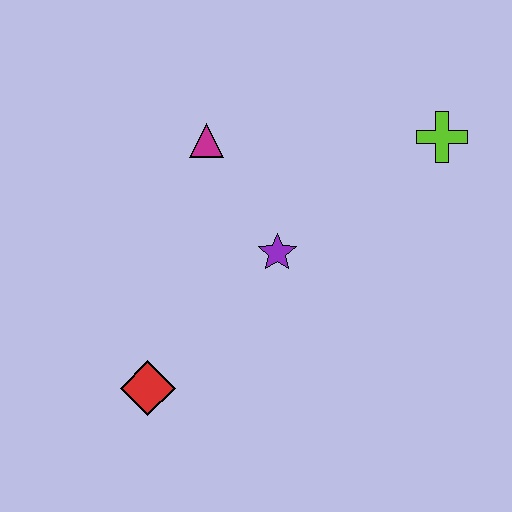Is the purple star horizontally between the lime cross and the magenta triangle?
Yes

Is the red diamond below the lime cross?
Yes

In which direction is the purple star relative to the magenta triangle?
The purple star is below the magenta triangle.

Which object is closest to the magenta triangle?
The purple star is closest to the magenta triangle.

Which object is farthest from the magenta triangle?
The red diamond is farthest from the magenta triangle.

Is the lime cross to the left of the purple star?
No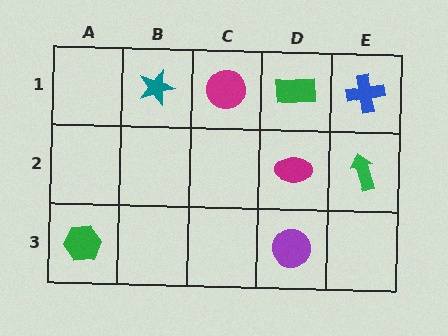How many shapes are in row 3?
2 shapes.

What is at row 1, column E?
A blue cross.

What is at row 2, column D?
A magenta ellipse.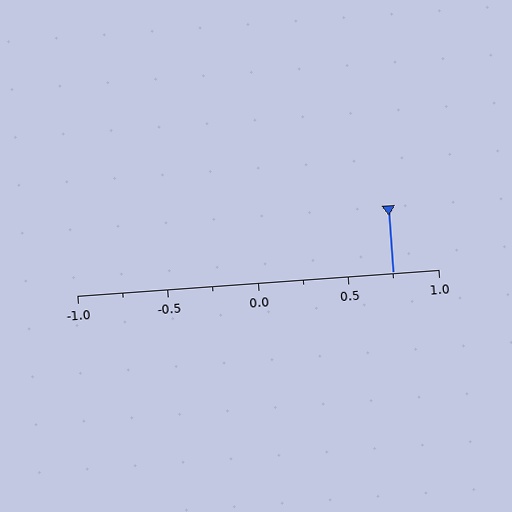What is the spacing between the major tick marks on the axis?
The major ticks are spaced 0.5 apart.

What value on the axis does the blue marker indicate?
The marker indicates approximately 0.75.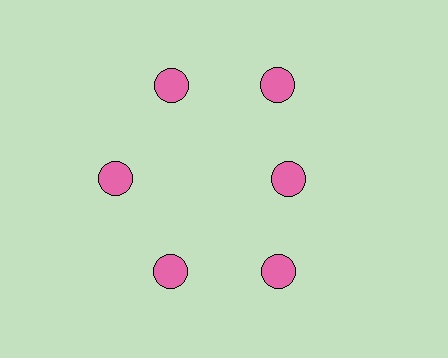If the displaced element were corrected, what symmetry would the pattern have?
It would have 6-fold rotational symmetry — the pattern would map onto itself every 60 degrees.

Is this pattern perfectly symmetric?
No. The 6 pink circles are arranged in a ring, but one element near the 3 o'clock position is pulled inward toward the center, breaking the 6-fold rotational symmetry.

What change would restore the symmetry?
The symmetry would be restored by moving it outward, back onto the ring so that all 6 circles sit at equal angles and equal distance from the center.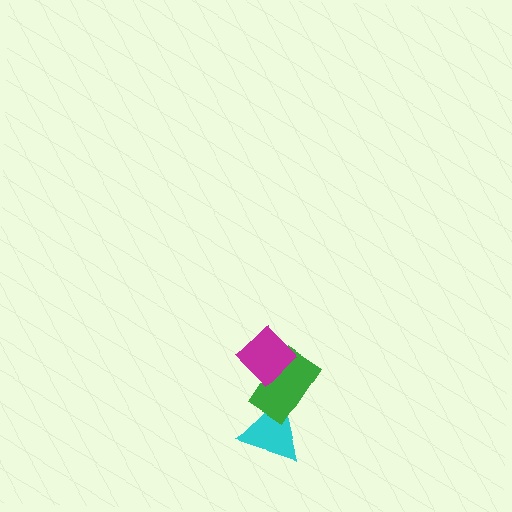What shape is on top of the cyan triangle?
The green rectangle is on top of the cyan triangle.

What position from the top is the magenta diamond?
The magenta diamond is 1st from the top.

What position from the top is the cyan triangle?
The cyan triangle is 3rd from the top.